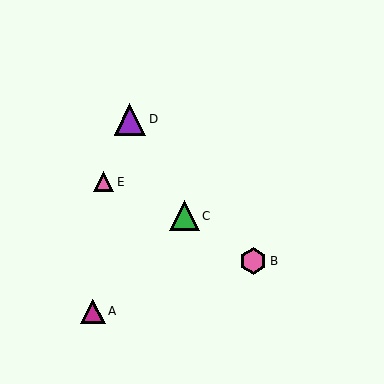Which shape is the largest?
The purple triangle (labeled D) is the largest.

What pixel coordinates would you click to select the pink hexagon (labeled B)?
Click at (253, 261) to select the pink hexagon B.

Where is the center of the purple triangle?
The center of the purple triangle is at (130, 119).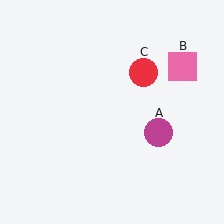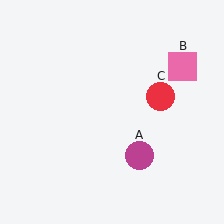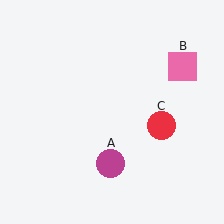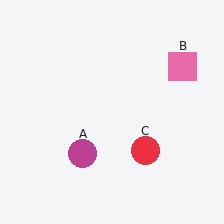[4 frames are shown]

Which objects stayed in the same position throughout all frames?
Pink square (object B) remained stationary.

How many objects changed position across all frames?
2 objects changed position: magenta circle (object A), red circle (object C).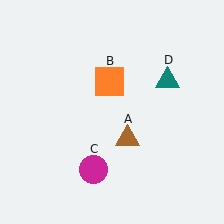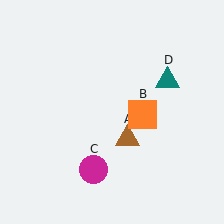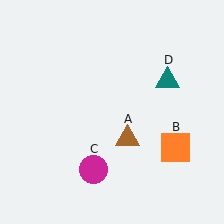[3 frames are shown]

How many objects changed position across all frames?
1 object changed position: orange square (object B).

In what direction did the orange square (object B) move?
The orange square (object B) moved down and to the right.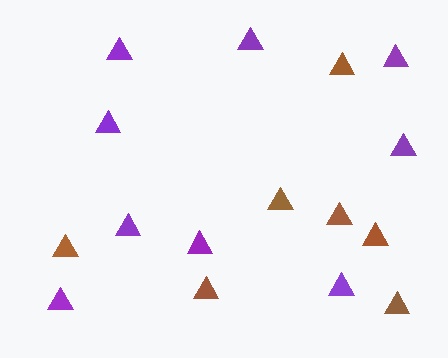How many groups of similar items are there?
There are 2 groups: one group of brown triangles (7) and one group of purple triangles (9).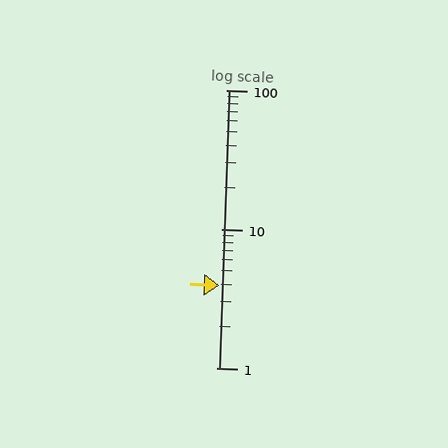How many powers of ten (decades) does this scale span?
The scale spans 2 decades, from 1 to 100.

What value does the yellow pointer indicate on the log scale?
The pointer indicates approximately 3.9.